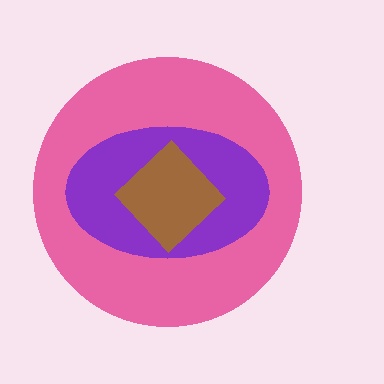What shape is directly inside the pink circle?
The purple ellipse.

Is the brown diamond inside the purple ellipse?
Yes.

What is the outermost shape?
The pink circle.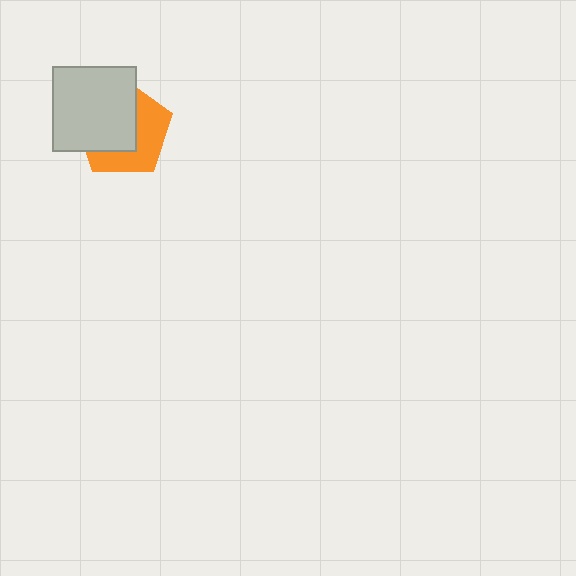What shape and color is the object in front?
The object in front is a light gray rectangle.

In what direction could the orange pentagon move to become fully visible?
The orange pentagon could move toward the lower-right. That would shift it out from behind the light gray rectangle entirely.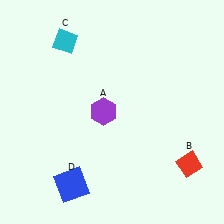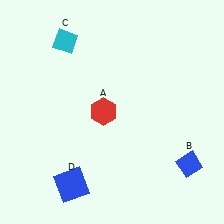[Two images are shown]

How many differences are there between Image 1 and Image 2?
There are 2 differences between the two images.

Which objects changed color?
A changed from purple to red. B changed from red to blue.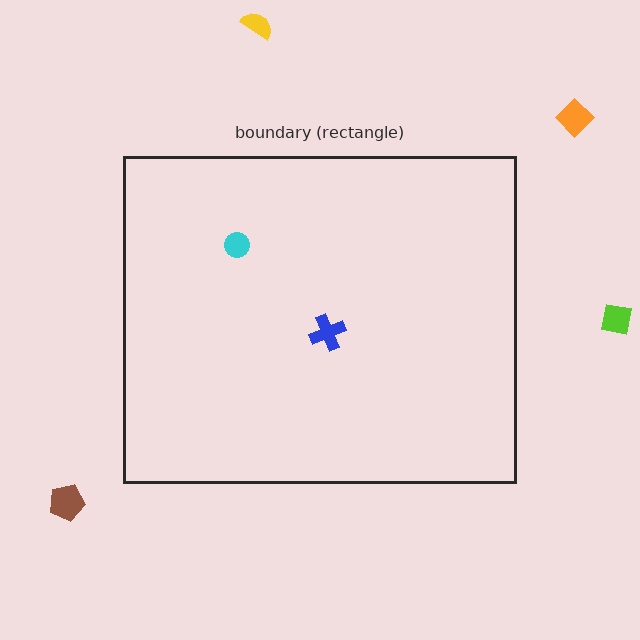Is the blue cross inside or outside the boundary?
Inside.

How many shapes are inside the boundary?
2 inside, 4 outside.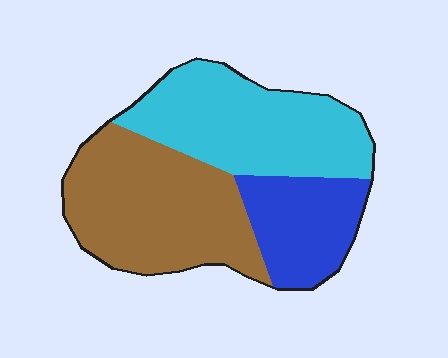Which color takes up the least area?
Blue, at roughly 20%.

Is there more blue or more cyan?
Cyan.